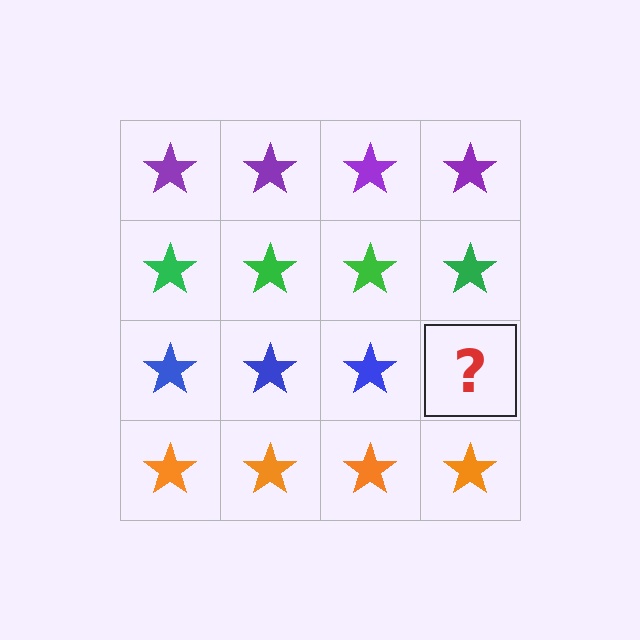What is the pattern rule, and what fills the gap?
The rule is that each row has a consistent color. The gap should be filled with a blue star.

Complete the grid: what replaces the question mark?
The question mark should be replaced with a blue star.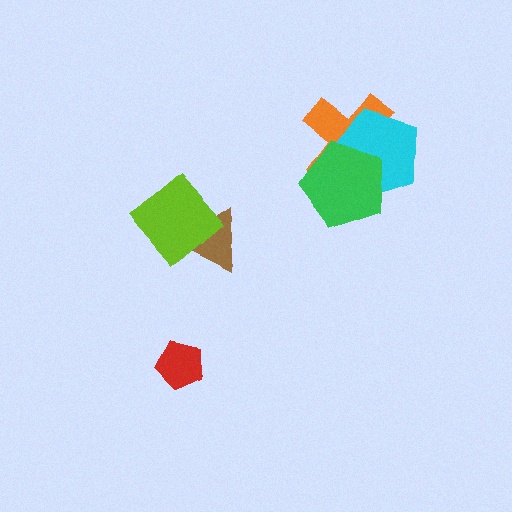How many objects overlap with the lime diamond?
1 object overlaps with the lime diamond.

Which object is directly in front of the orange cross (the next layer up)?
The cyan pentagon is directly in front of the orange cross.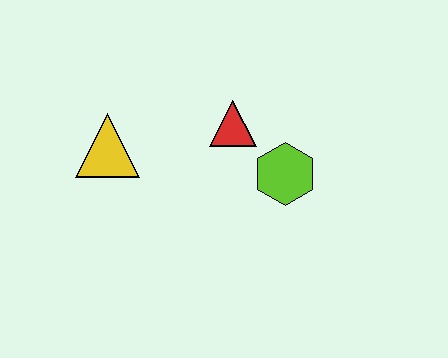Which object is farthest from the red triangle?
The yellow triangle is farthest from the red triangle.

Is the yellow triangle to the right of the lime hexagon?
No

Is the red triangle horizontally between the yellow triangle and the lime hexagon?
Yes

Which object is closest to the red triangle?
The lime hexagon is closest to the red triangle.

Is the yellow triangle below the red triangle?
Yes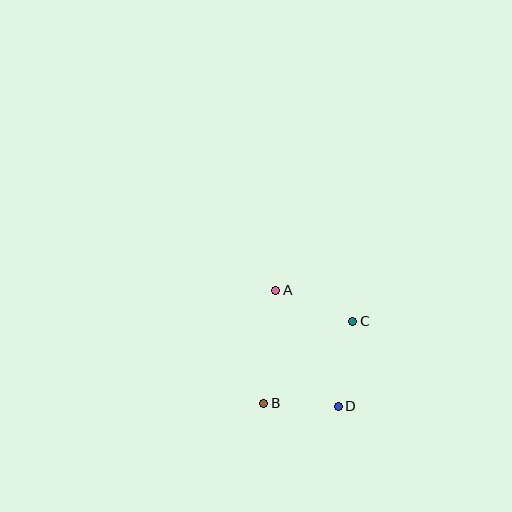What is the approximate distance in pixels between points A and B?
The distance between A and B is approximately 114 pixels.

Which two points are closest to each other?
Points B and D are closest to each other.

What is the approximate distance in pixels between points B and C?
The distance between B and C is approximately 121 pixels.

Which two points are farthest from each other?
Points A and D are farthest from each other.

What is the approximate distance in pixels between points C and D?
The distance between C and D is approximately 86 pixels.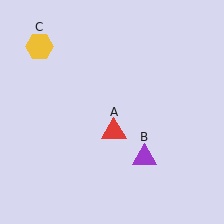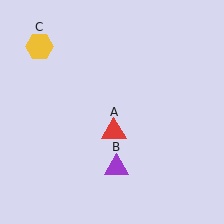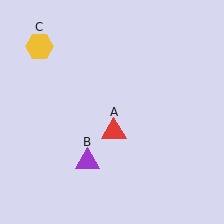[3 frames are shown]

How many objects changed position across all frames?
1 object changed position: purple triangle (object B).